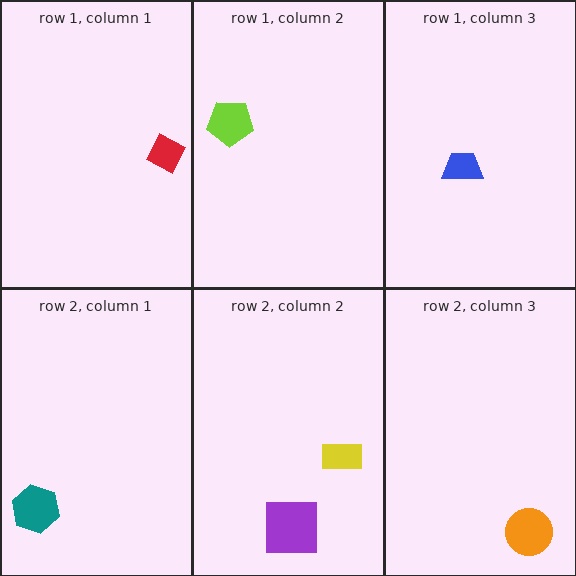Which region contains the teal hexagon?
The row 2, column 1 region.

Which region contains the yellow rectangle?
The row 2, column 2 region.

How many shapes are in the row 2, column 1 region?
1.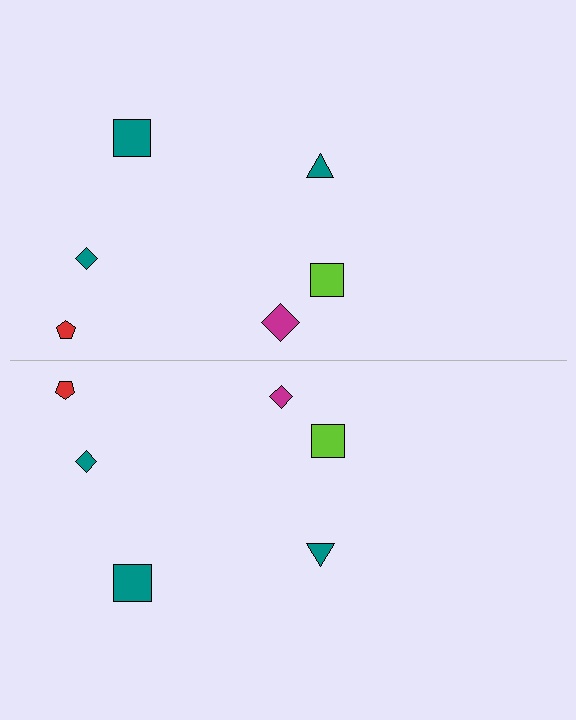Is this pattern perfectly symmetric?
No, the pattern is not perfectly symmetric. The magenta diamond on the bottom side has a different size than its mirror counterpart.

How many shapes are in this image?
There are 12 shapes in this image.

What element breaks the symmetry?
The magenta diamond on the bottom side has a different size than its mirror counterpart.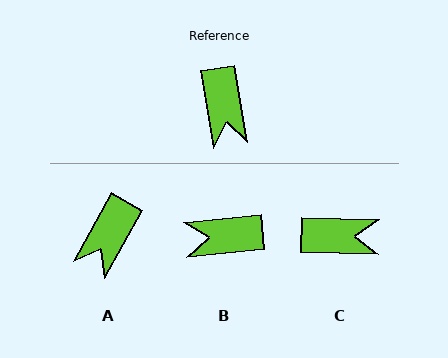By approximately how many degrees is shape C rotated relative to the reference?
Approximately 79 degrees counter-clockwise.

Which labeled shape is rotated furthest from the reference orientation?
B, about 94 degrees away.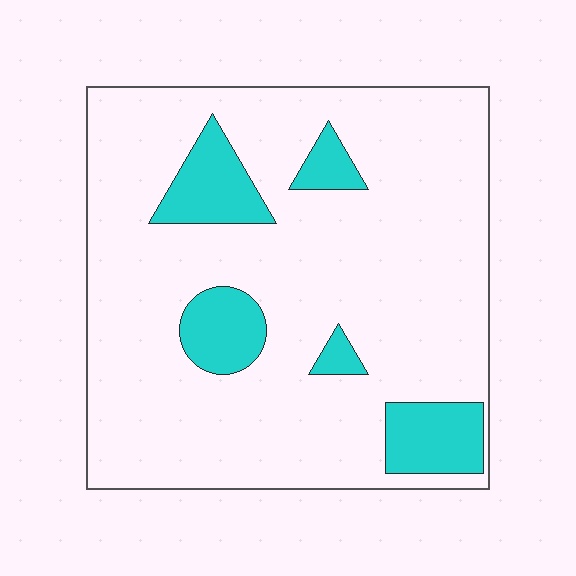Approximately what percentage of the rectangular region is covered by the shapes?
Approximately 15%.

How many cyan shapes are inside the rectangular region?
5.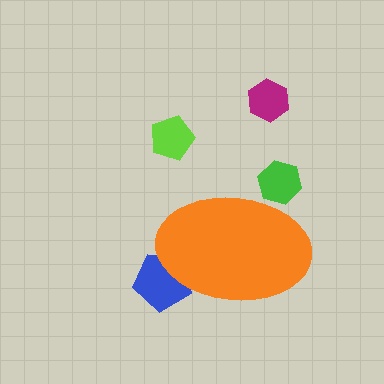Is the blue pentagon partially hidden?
Yes, the blue pentagon is partially hidden behind the orange ellipse.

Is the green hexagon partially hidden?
Yes, the green hexagon is partially hidden behind the orange ellipse.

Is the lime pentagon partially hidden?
No, the lime pentagon is fully visible.